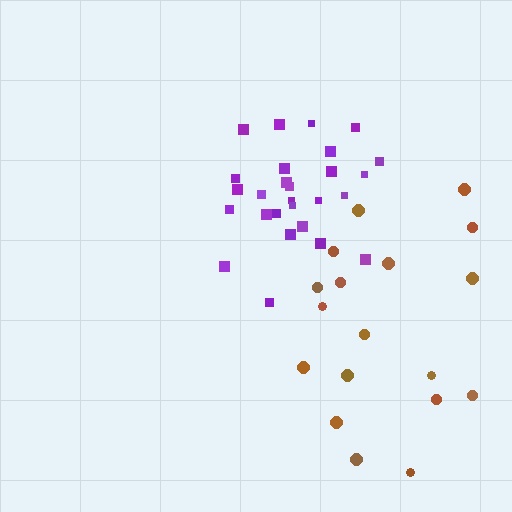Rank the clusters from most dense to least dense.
purple, brown.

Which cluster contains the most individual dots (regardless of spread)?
Purple (27).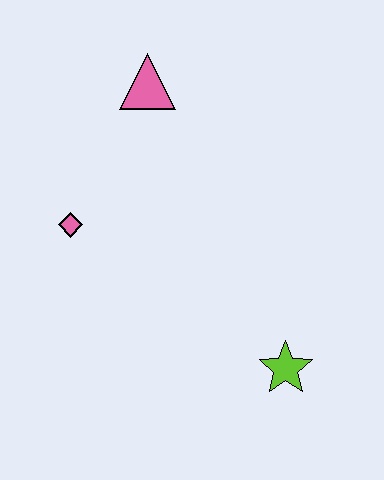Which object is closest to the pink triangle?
The pink diamond is closest to the pink triangle.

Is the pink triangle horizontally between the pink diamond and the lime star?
Yes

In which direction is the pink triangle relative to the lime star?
The pink triangle is above the lime star.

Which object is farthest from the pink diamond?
The lime star is farthest from the pink diamond.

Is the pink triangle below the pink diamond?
No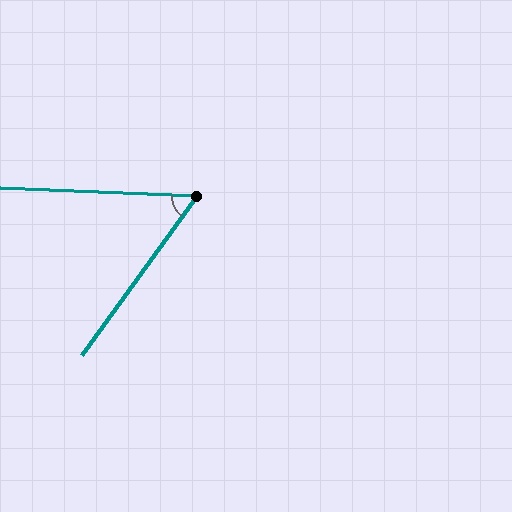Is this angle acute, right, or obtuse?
It is acute.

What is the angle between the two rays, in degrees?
Approximately 57 degrees.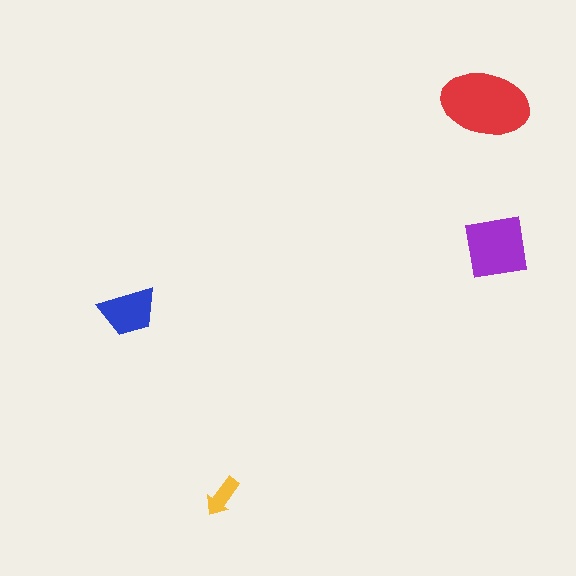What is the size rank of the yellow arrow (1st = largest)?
4th.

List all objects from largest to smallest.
The red ellipse, the purple square, the blue trapezoid, the yellow arrow.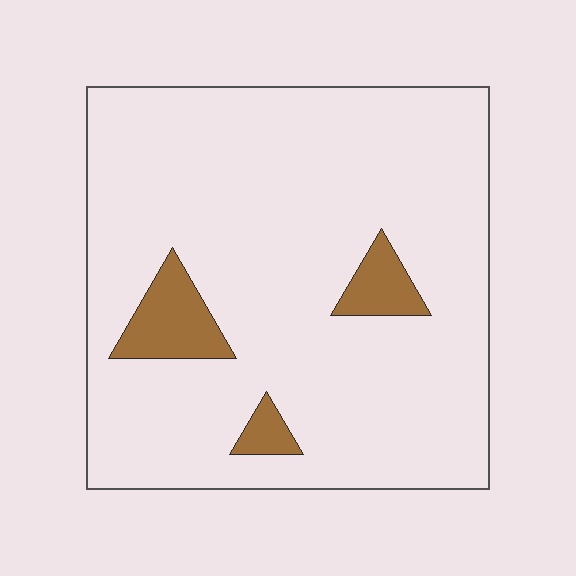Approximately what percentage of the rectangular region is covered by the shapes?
Approximately 10%.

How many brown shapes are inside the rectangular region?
3.